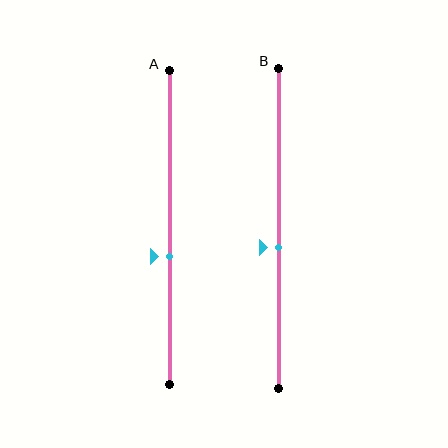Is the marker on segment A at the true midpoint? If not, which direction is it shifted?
No, the marker on segment A is shifted downward by about 9% of the segment length.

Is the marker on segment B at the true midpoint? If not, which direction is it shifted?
No, the marker on segment B is shifted downward by about 6% of the segment length.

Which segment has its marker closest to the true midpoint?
Segment B has its marker closest to the true midpoint.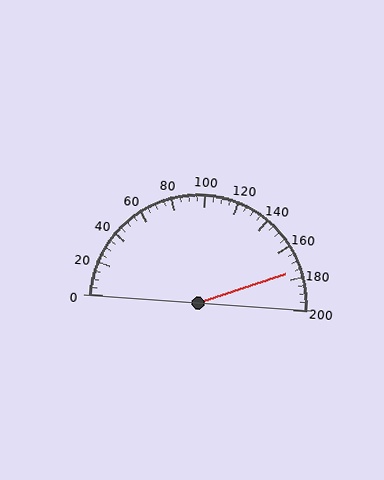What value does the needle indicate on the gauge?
The needle indicates approximately 175.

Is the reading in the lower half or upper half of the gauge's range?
The reading is in the upper half of the range (0 to 200).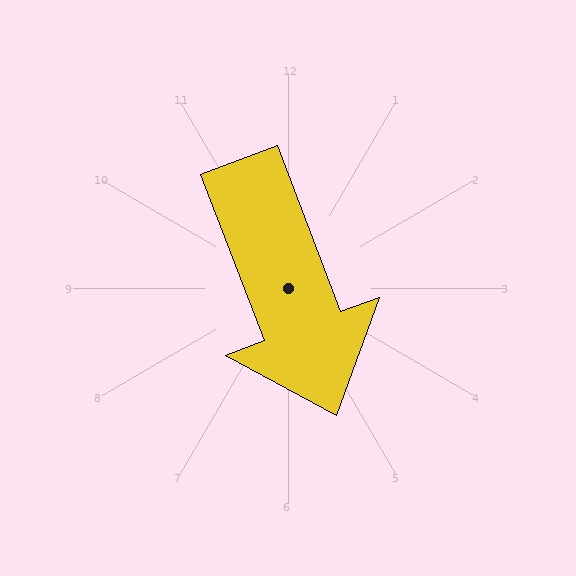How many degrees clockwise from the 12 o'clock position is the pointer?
Approximately 159 degrees.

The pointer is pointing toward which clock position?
Roughly 5 o'clock.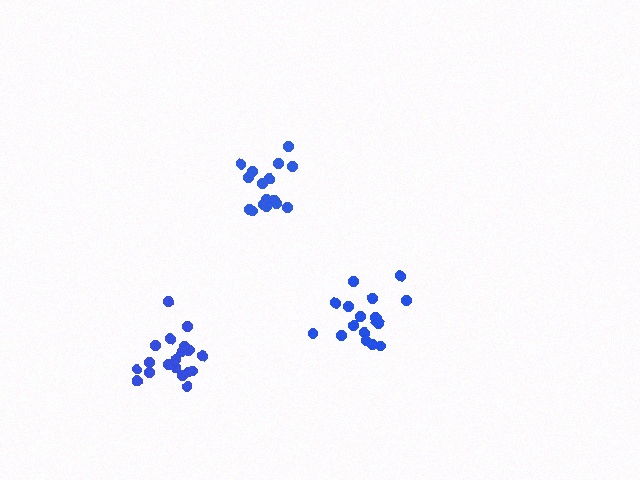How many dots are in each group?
Group 1: 19 dots, Group 2: 16 dots, Group 3: 18 dots (53 total).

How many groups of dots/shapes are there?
There are 3 groups.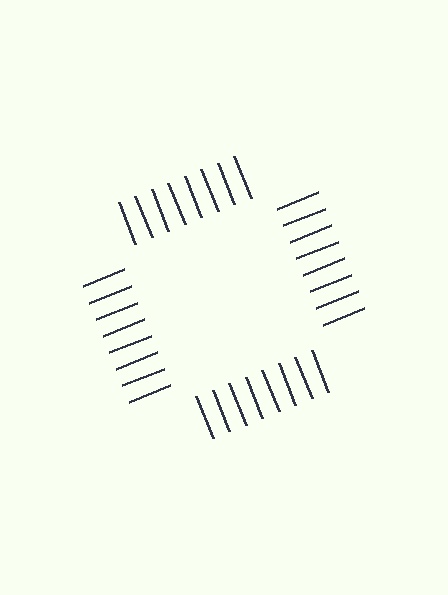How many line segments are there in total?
32 — 8 along each of the 4 edges.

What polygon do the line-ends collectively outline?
An illusory square — the line segments terminate on its edges but no continuous stroke is drawn.